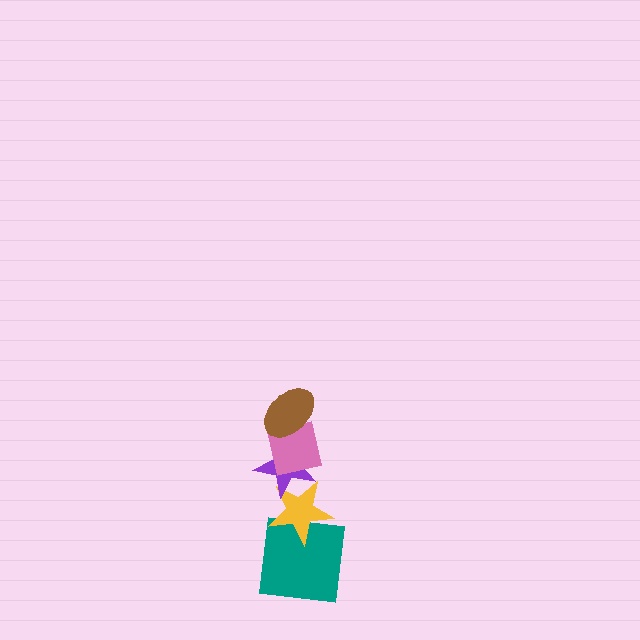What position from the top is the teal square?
The teal square is 5th from the top.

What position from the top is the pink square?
The pink square is 2nd from the top.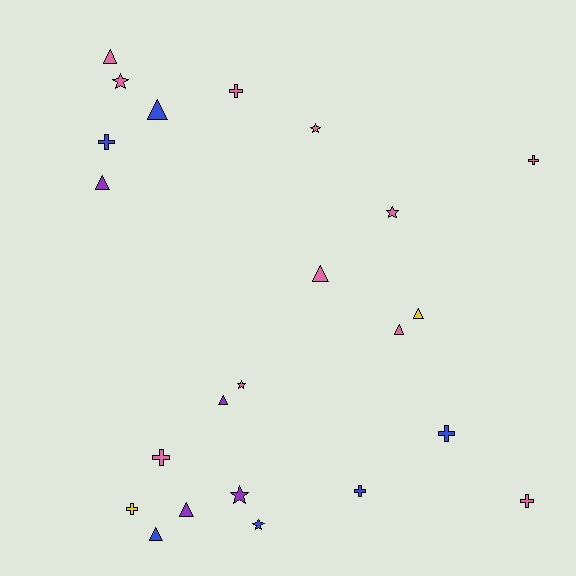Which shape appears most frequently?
Triangle, with 9 objects.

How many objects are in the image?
There are 23 objects.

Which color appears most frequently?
Pink, with 11 objects.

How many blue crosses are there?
There are 3 blue crosses.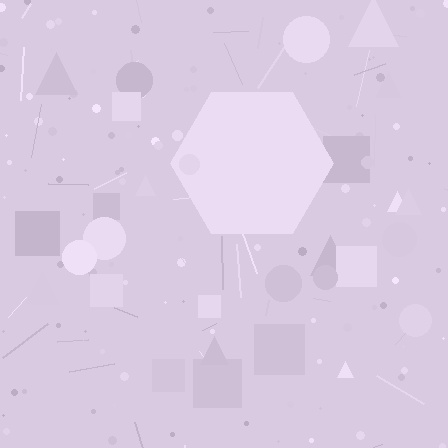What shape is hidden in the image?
A hexagon is hidden in the image.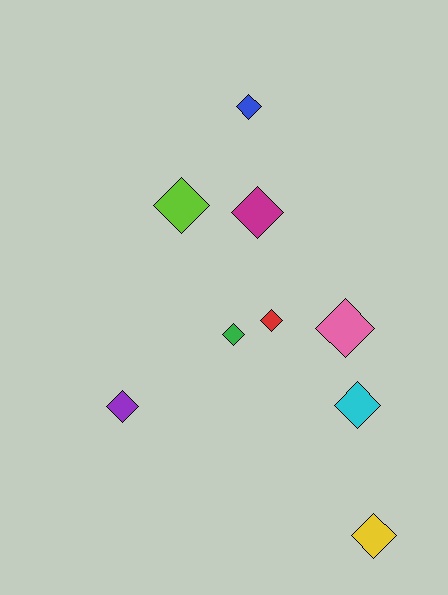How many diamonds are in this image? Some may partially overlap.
There are 9 diamonds.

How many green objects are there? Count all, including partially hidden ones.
There is 1 green object.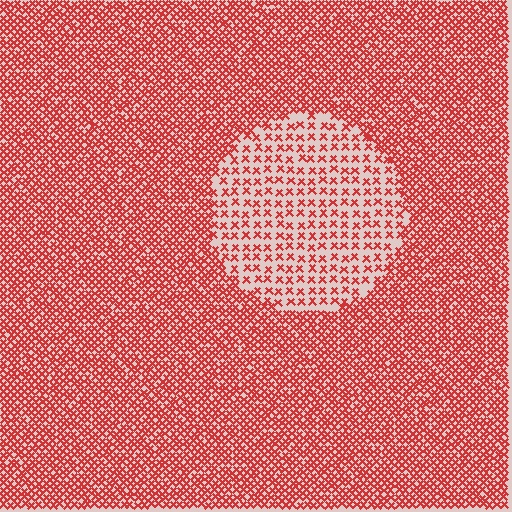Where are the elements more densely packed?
The elements are more densely packed outside the circle boundary.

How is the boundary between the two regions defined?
The boundary is defined by a change in element density (approximately 2.4x ratio). All elements are the same color, size, and shape.